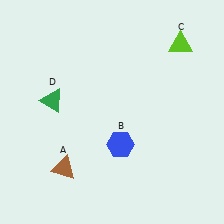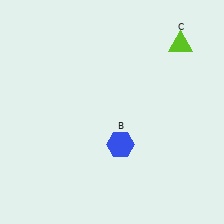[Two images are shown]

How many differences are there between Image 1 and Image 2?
There are 2 differences between the two images.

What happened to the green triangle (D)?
The green triangle (D) was removed in Image 2. It was in the top-left area of Image 1.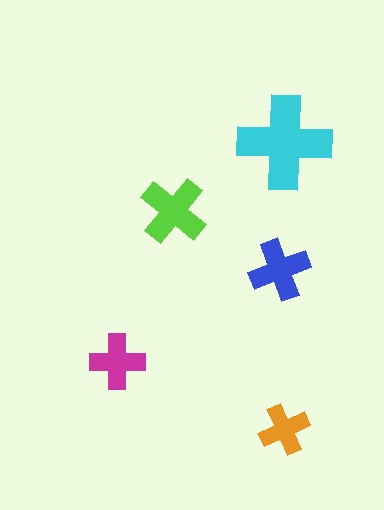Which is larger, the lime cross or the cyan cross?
The cyan one.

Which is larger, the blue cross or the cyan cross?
The cyan one.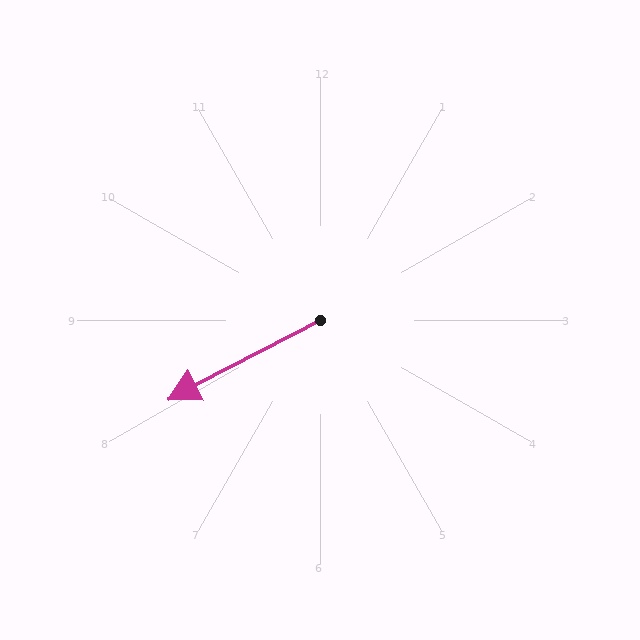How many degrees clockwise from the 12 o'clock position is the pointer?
Approximately 243 degrees.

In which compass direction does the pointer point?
Southwest.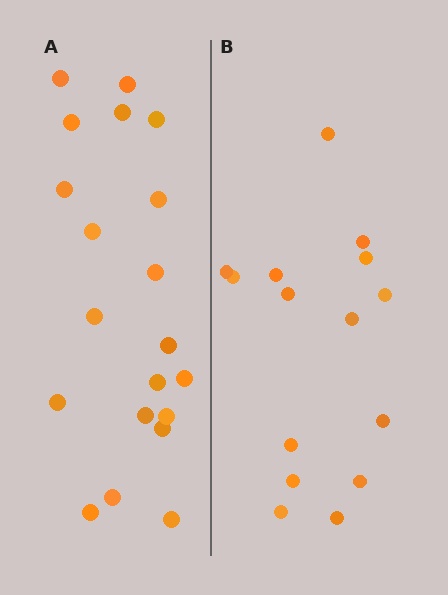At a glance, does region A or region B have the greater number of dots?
Region A (the left region) has more dots.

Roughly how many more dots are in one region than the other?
Region A has about 5 more dots than region B.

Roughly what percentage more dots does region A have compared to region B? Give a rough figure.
About 35% more.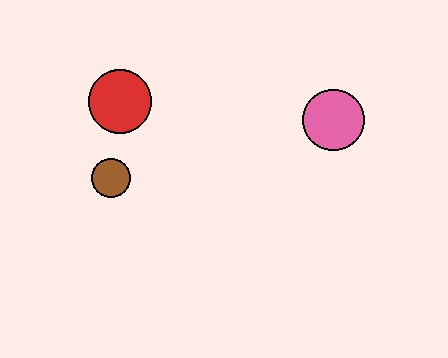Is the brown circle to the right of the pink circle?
No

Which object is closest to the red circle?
The brown circle is closest to the red circle.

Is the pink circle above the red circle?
No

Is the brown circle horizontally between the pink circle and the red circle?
No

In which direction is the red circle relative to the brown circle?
The red circle is above the brown circle.